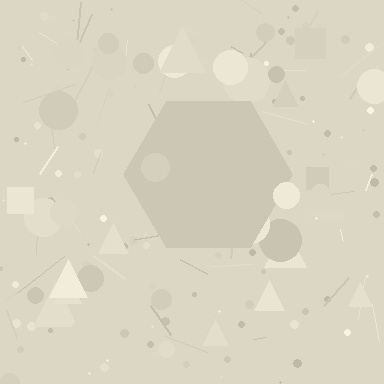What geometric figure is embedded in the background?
A hexagon is embedded in the background.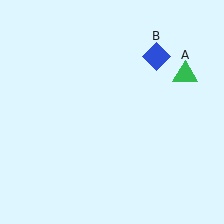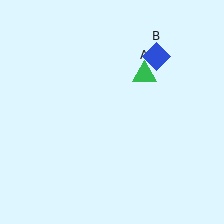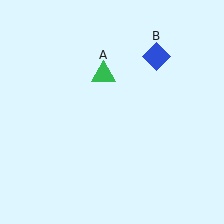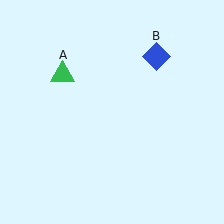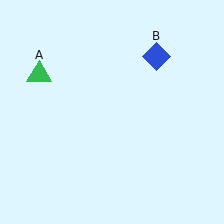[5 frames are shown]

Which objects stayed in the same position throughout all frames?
Blue diamond (object B) remained stationary.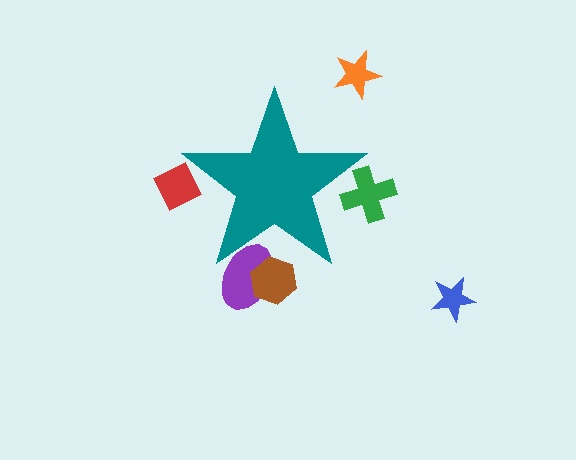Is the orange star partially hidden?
No, the orange star is fully visible.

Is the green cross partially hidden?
Yes, the green cross is partially hidden behind the teal star.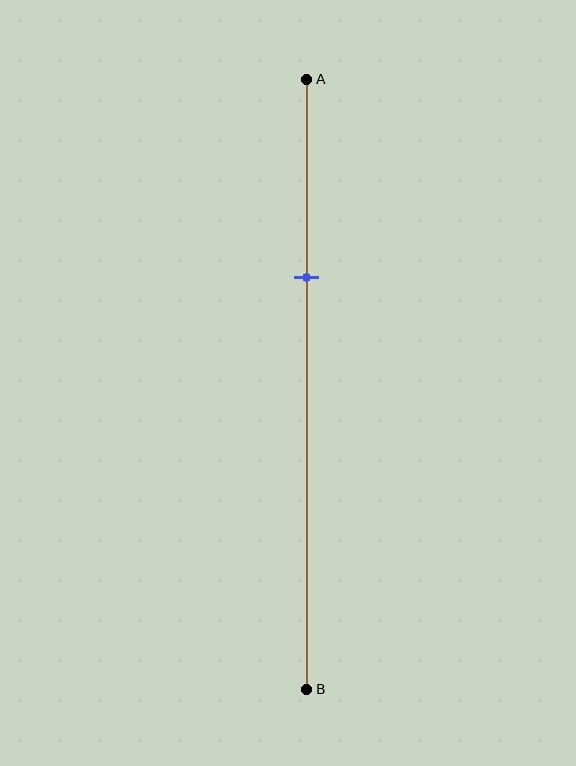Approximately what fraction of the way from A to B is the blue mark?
The blue mark is approximately 30% of the way from A to B.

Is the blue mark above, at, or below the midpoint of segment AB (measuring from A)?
The blue mark is above the midpoint of segment AB.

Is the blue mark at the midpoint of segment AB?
No, the mark is at about 30% from A, not at the 50% midpoint.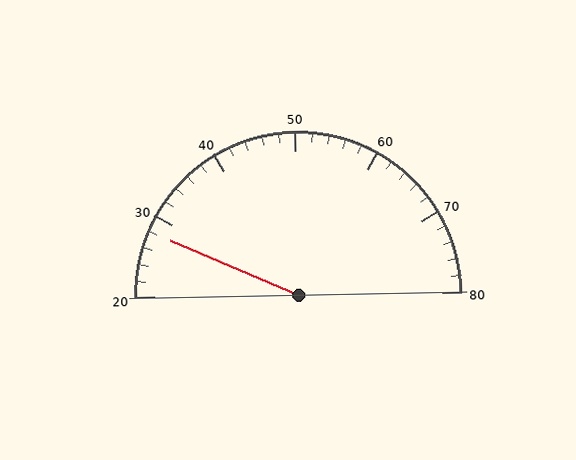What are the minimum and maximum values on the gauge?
The gauge ranges from 20 to 80.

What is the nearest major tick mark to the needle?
The nearest major tick mark is 30.